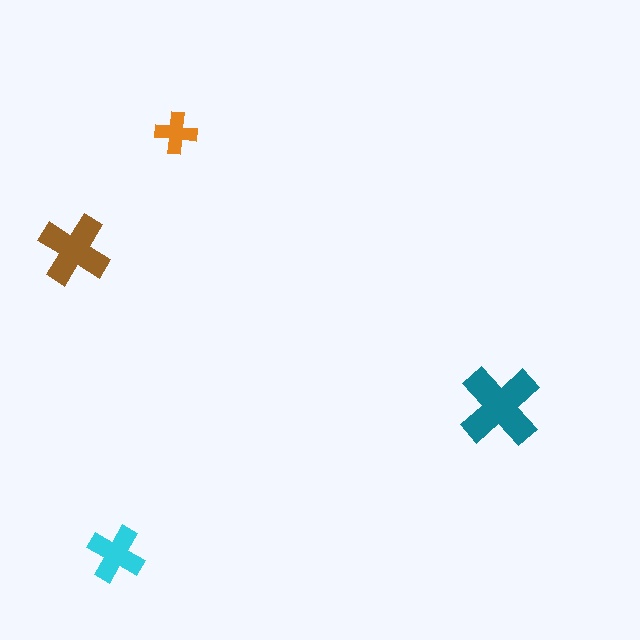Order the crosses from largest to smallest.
the teal one, the brown one, the cyan one, the orange one.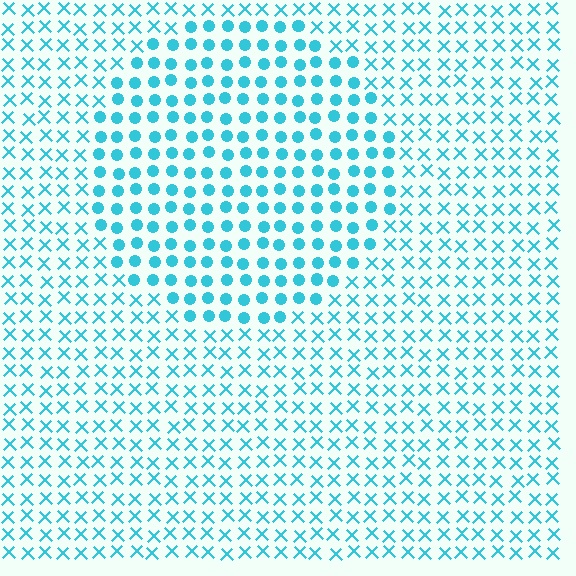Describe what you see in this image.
The image is filled with small cyan elements arranged in a uniform grid. A circle-shaped region contains circles, while the surrounding area contains X marks. The boundary is defined purely by the change in element shape.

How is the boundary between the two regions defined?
The boundary is defined by a change in element shape: circles inside vs. X marks outside. All elements share the same color and spacing.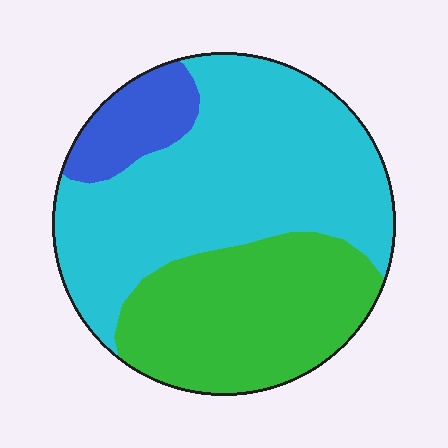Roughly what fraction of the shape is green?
Green covers about 35% of the shape.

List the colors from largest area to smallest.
From largest to smallest: cyan, green, blue.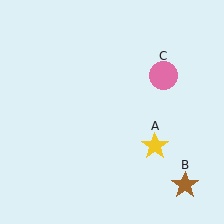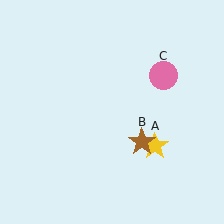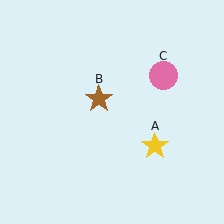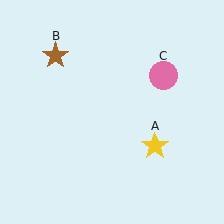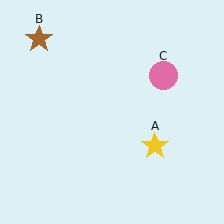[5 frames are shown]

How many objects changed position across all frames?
1 object changed position: brown star (object B).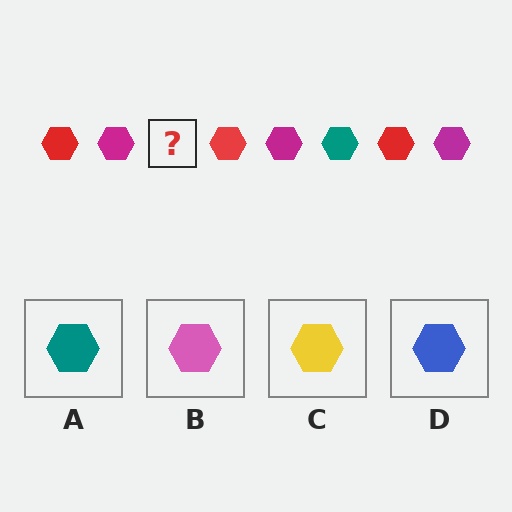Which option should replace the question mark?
Option A.